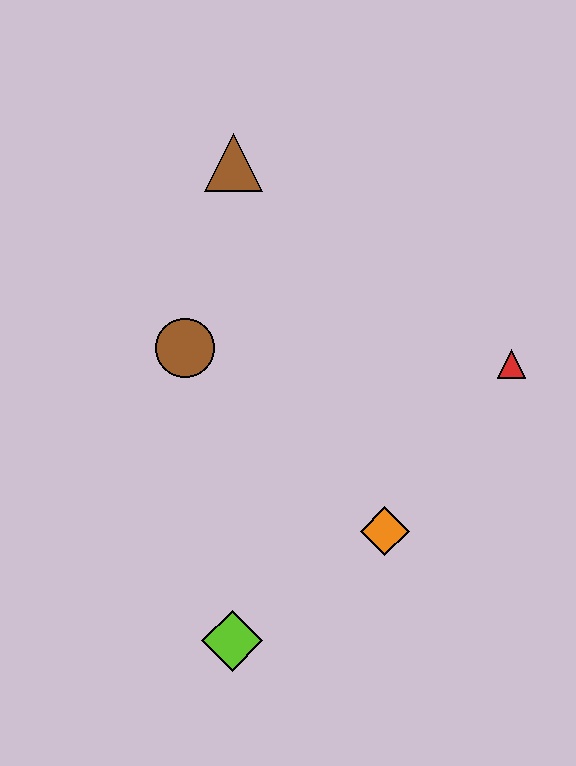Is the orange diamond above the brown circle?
No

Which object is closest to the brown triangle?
The brown circle is closest to the brown triangle.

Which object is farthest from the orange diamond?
The brown triangle is farthest from the orange diamond.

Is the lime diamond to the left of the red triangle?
Yes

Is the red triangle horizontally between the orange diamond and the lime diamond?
No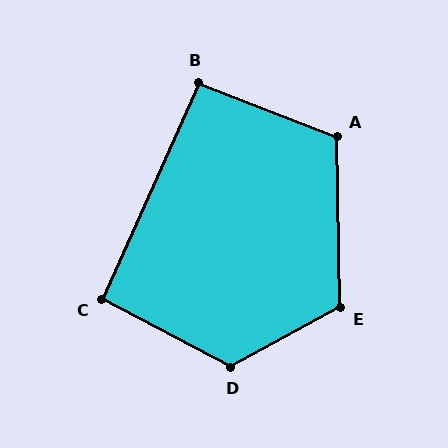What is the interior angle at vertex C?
Approximately 94 degrees (approximately right).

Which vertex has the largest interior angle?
D, at approximately 124 degrees.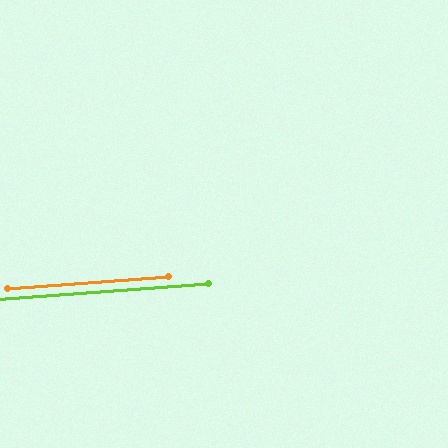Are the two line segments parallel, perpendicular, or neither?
Parallel — their directions differ by only 0.2°.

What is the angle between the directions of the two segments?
Approximately 0 degrees.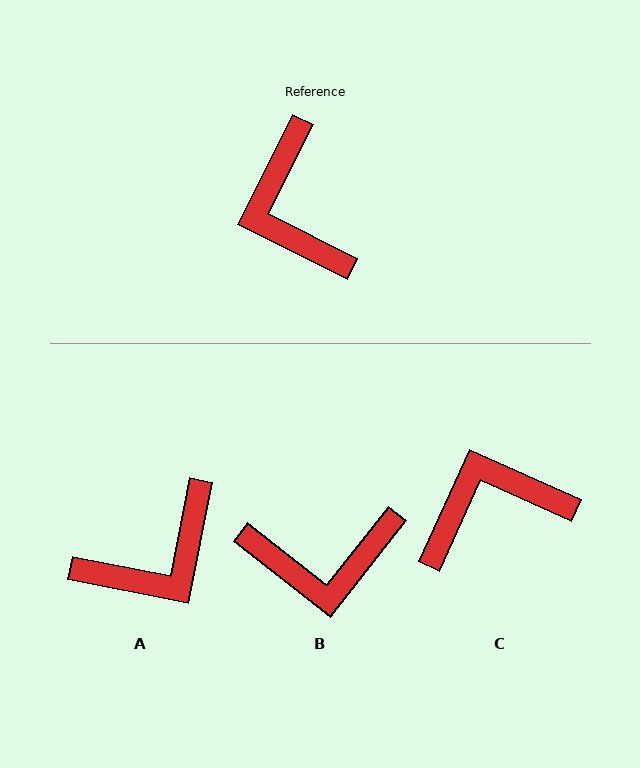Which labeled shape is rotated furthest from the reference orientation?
A, about 106 degrees away.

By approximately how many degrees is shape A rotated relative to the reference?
Approximately 106 degrees counter-clockwise.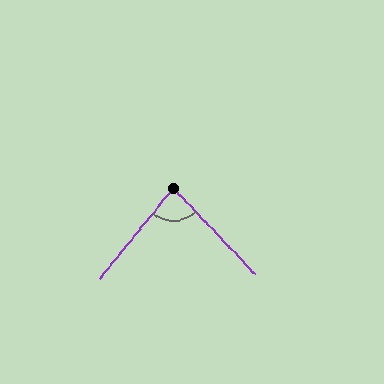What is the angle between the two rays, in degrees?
Approximately 83 degrees.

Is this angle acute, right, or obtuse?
It is acute.